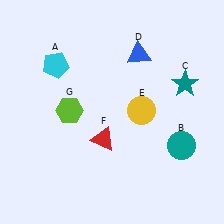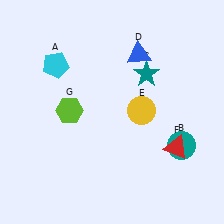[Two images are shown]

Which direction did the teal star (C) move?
The teal star (C) moved left.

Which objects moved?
The objects that moved are: the teal star (C), the red triangle (F).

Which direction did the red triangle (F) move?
The red triangle (F) moved right.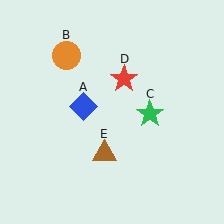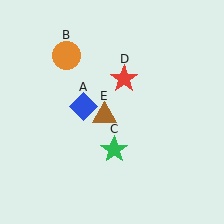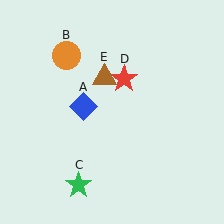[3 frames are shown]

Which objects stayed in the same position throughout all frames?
Blue diamond (object A) and orange circle (object B) and red star (object D) remained stationary.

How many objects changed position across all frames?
2 objects changed position: green star (object C), brown triangle (object E).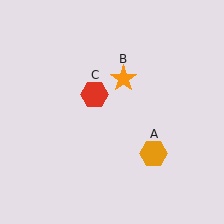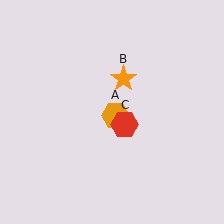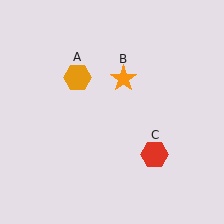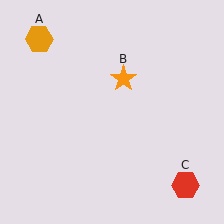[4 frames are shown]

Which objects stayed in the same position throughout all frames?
Orange star (object B) remained stationary.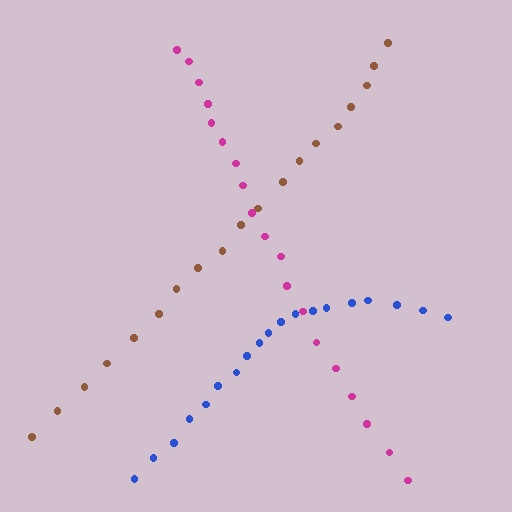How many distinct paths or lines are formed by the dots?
There are 3 distinct paths.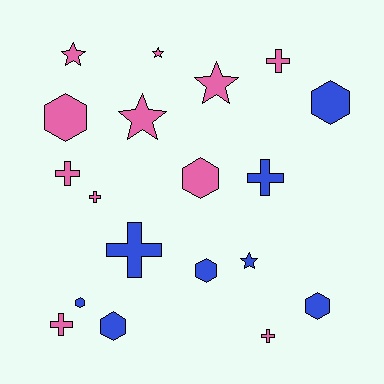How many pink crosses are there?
There are 5 pink crosses.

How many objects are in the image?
There are 19 objects.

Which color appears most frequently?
Pink, with 11 objects.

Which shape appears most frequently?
Hexagon, with 7 objects.